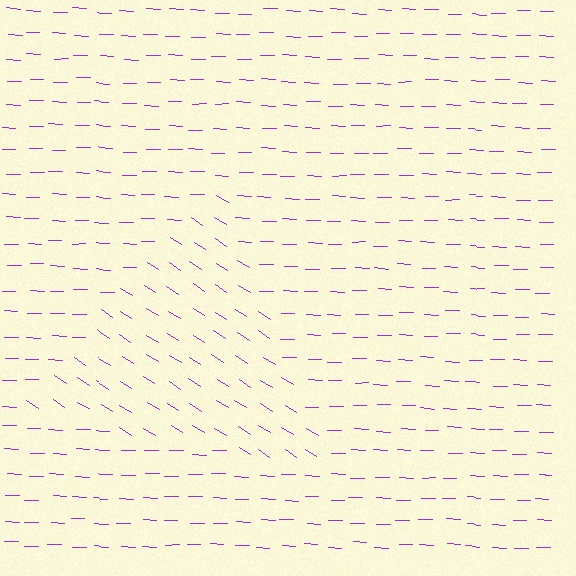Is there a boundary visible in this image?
Yes, there is a texture boundary formed by a change in line orientation.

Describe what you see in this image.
The image is filled with small purple line segments. A triangle region in the image has lines oriented differently from the surrounding lines, creating a visible texture boundary.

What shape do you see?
I see a triangle.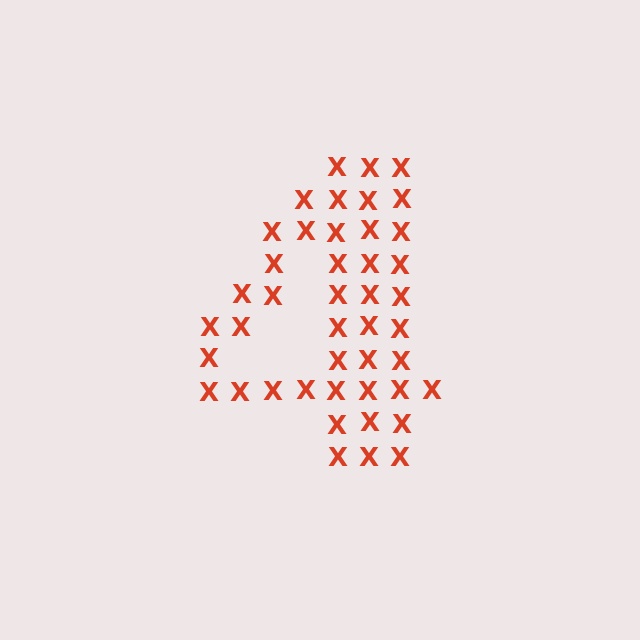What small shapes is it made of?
It is made of small letter X's.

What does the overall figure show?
The overall figure shows the digit 4.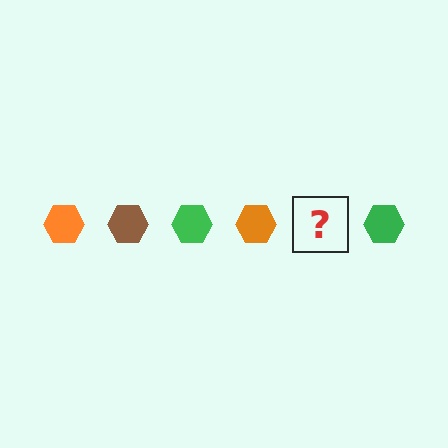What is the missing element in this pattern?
The missing element is a brown hexagon.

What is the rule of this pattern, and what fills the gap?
The rule is that the pattern cycles through orange, brown, green hexagons. The gap should be filled with a brown hexagon.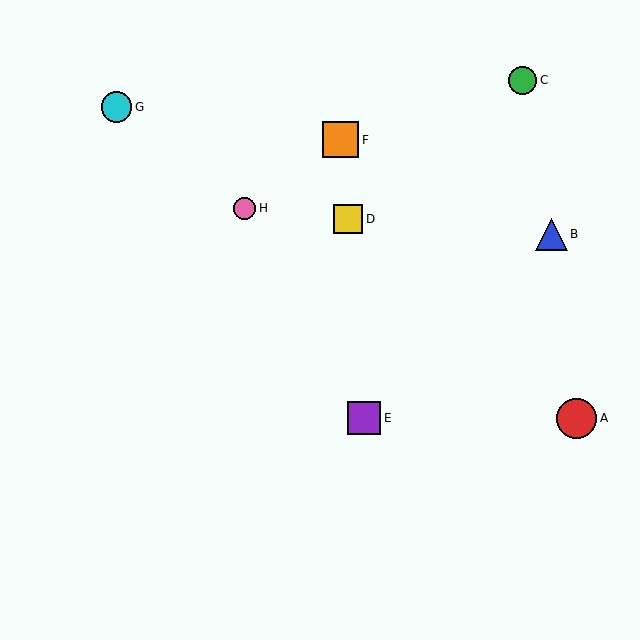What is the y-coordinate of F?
Object F is at y≈140.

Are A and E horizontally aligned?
Yes, both are at y≈418.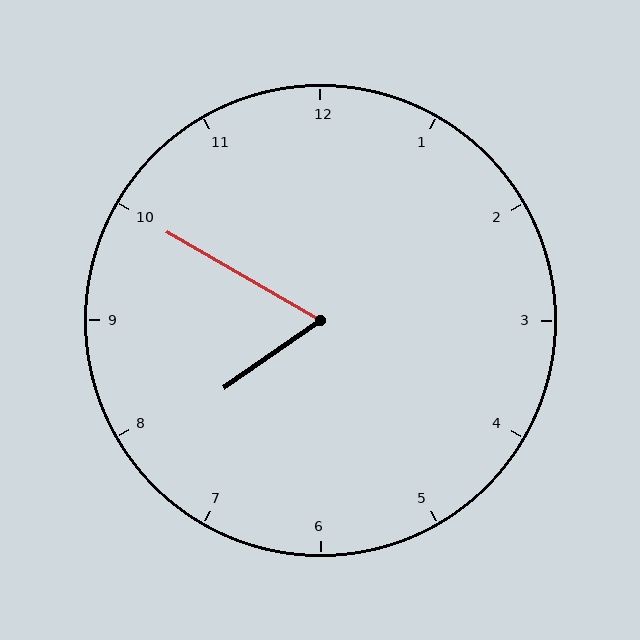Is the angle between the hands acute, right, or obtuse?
It is acute.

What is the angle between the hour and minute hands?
Approximately 65 degrees.